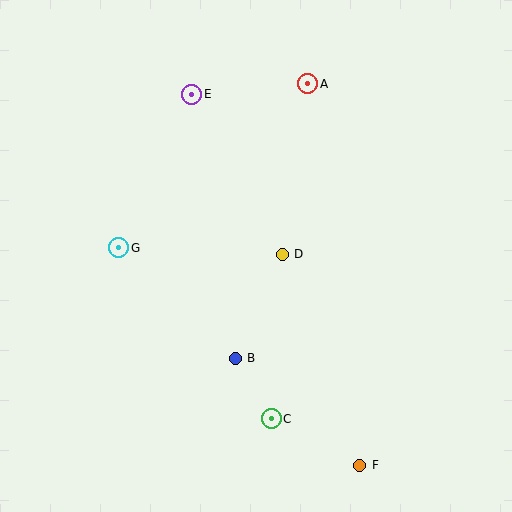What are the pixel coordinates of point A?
Point A is at (308, 84).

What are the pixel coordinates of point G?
Point G is at (119, 248).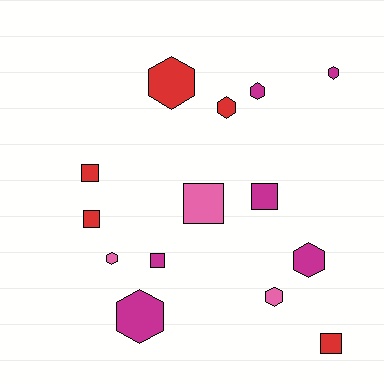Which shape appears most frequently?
Hexagon, with 8 objects.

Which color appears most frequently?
Magenta, with 6 objects.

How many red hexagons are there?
There are 2 red hexagons.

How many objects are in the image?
There are 14 objects.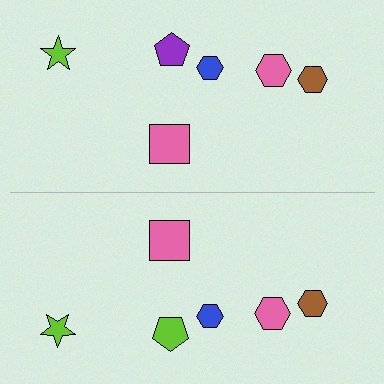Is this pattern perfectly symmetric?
No, the pattern is not perfectly symmetric. The lime pentagon on the bottom side breaks the symmetry — its mirror counterpart is purple.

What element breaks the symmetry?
The lime pentagon on the bottom side breaks the symmetry — its mirror counterpart is purple.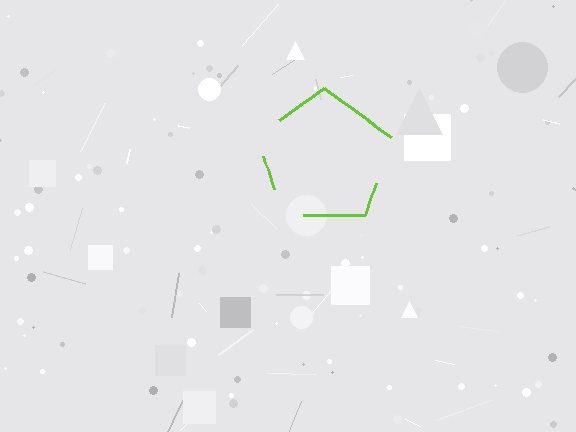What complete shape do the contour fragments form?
The contour fragments form a pentagon.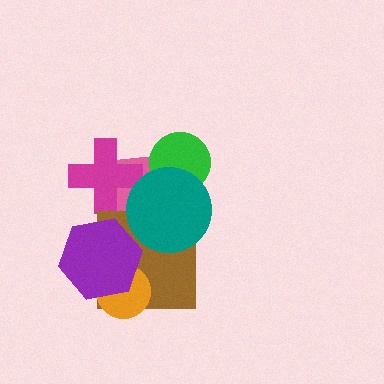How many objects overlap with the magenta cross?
1 object overlaps with the magenta cross.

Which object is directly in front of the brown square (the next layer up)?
The orange circle is directly in front of the brown square.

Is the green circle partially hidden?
Yes, it is partially covered by another shape.